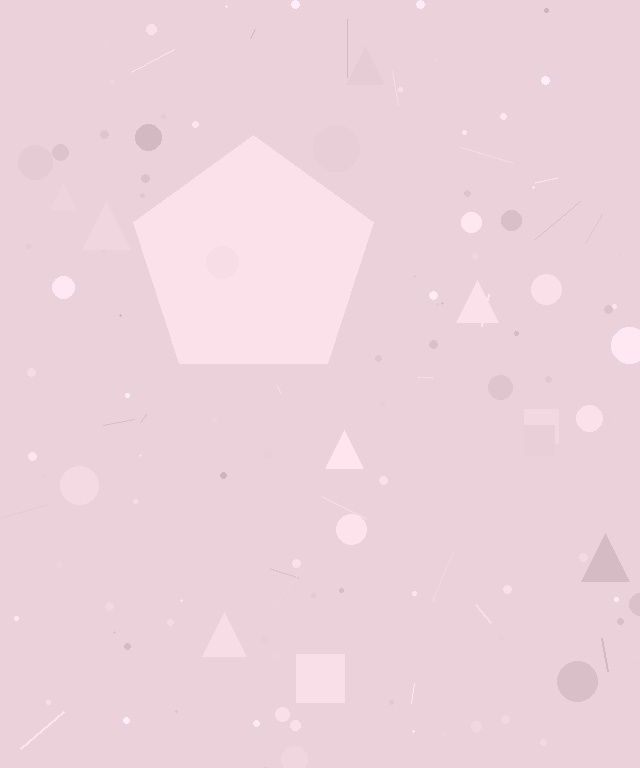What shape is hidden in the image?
A pentagon is hidden in the image.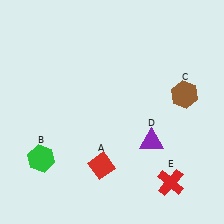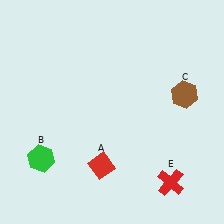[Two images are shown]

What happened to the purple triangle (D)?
The purple triangle (D) was removed in Image 2. It was in the bottom-right area of Image 1.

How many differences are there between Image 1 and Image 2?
There is 1 difference between the two images.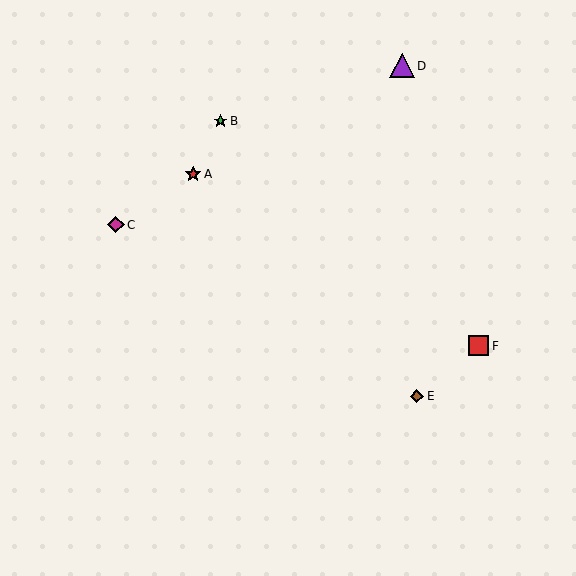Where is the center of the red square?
The center of the red square is at (479, 346).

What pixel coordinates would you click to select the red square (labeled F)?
Click at (479, 346) to select the red square F.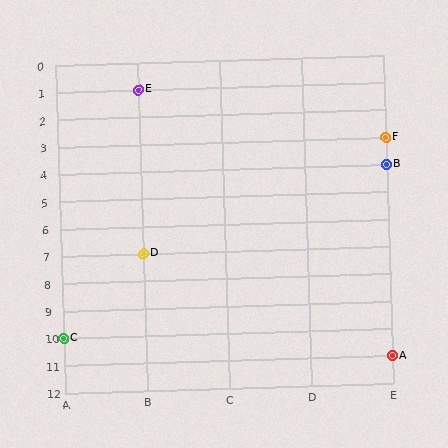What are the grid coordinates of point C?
Point C is at grid coordinates (A, 10).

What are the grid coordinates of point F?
Point F is at grid coordinates (E, 3).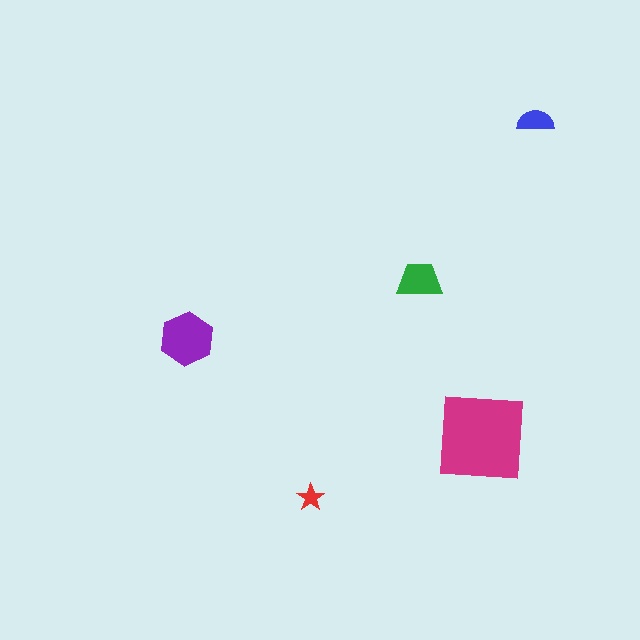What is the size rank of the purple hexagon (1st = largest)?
2nd.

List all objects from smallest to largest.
The red star, the blue semicircle, the green trapezoid, the purple hexagon, the magenta square.